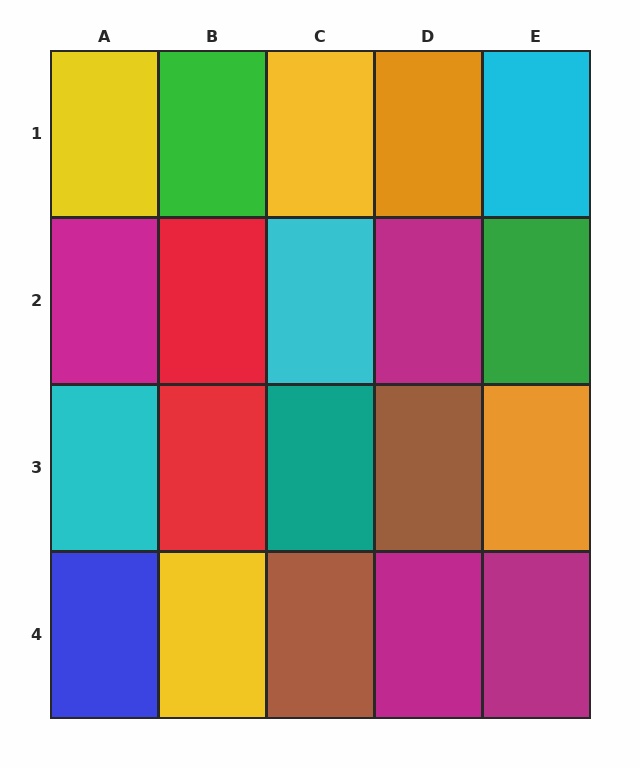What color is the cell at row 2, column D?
Magenta.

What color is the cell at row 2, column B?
Red.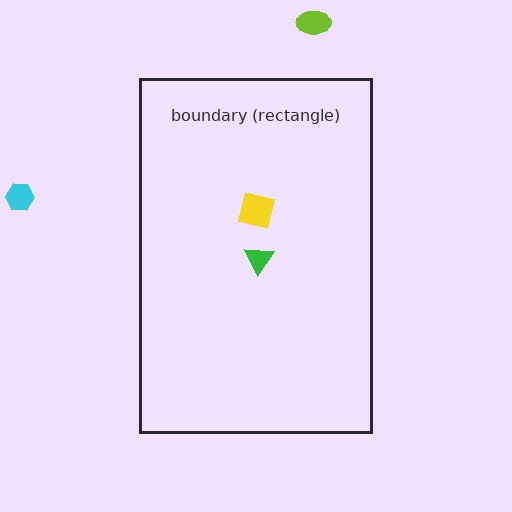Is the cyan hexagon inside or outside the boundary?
Outside.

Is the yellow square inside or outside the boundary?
Inside.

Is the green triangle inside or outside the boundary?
Inside.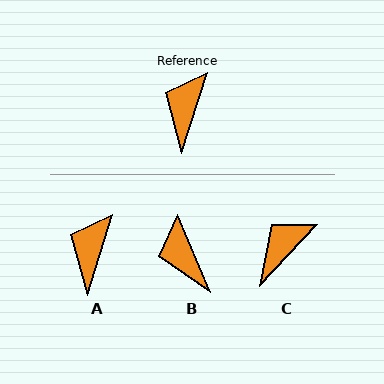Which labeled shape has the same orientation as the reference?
A.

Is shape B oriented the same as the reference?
No, it is off by about 40 degrees.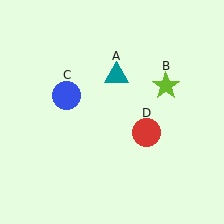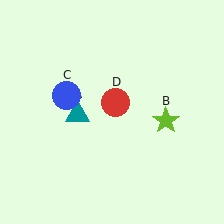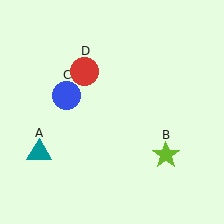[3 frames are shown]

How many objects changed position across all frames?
3 objects changed position: teal triangle (object A), lime star (object B), red circle (object D).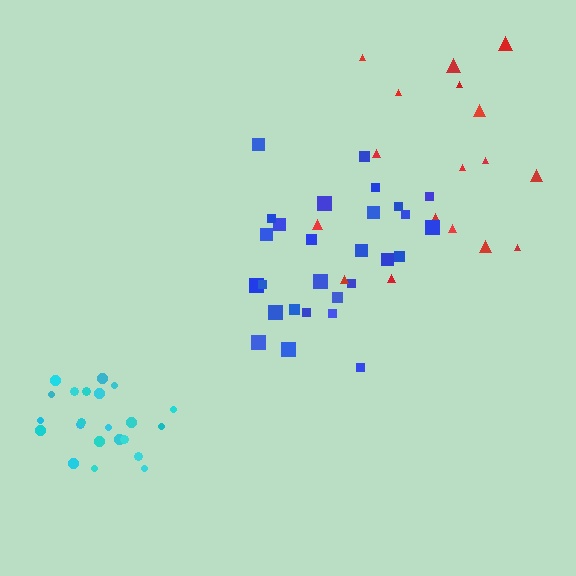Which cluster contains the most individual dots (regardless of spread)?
Blue (28).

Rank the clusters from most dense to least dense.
cyan, blue, red.